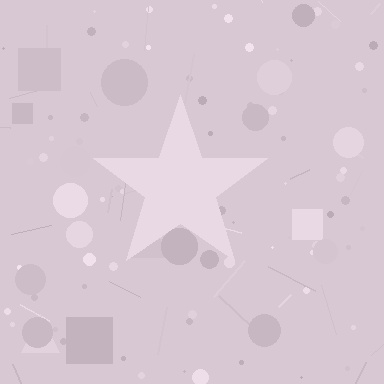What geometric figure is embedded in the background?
A star is embedded in the background.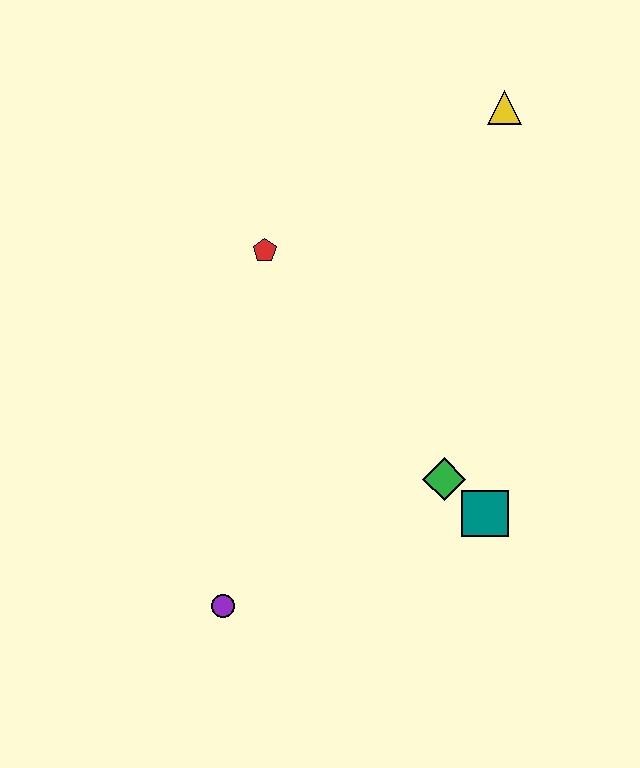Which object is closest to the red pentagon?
The yellow triangle is closest to the red pentagon.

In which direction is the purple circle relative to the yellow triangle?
The purple circle is below the yellow triangle.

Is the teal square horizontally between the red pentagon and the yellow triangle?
Yes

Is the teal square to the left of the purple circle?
No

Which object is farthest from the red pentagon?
The purple circle is farthest from the red pentagon.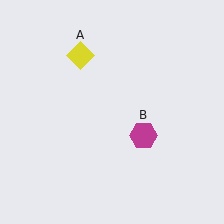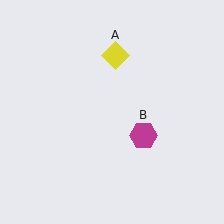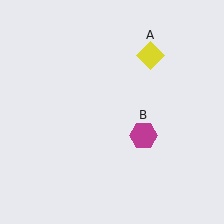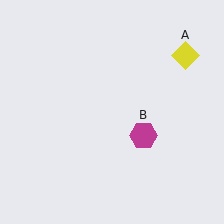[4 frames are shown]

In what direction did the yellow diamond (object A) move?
The yellow diamond (object A) moved right.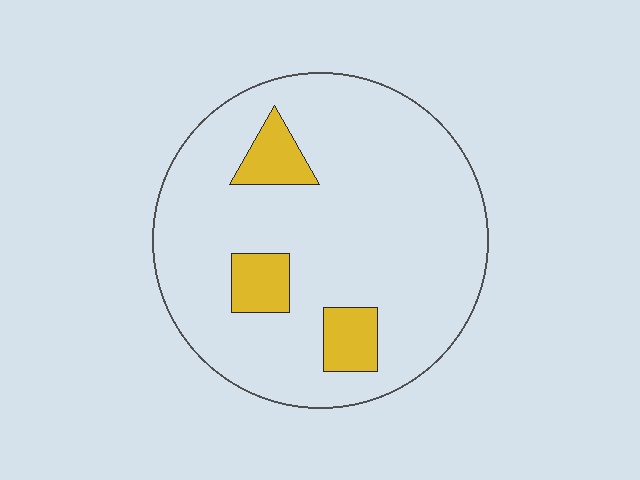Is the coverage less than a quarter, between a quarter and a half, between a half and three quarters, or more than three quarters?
Less than a quarter.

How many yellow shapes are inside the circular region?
3.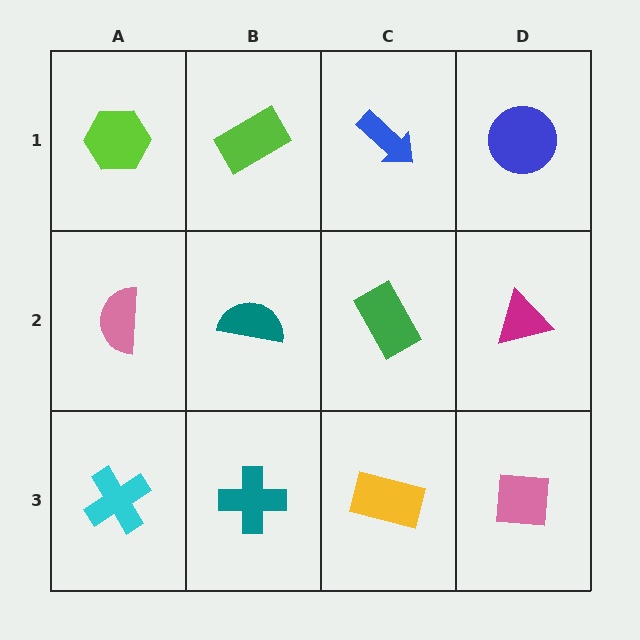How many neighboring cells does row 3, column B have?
3.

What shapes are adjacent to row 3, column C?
A green rectangle (row 2, column C), a teal cross (row 3, column B), a pink square (row 3, column D).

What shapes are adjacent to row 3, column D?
A magenta triangle (row 2, column D), a yellow rectangle (row 3, column C).